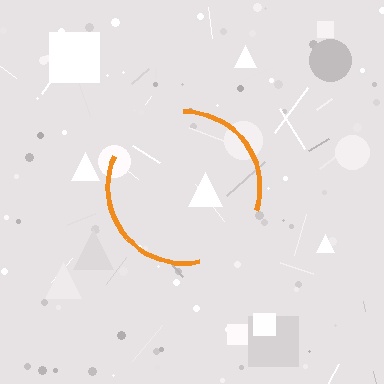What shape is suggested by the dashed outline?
The dashed outline suggests a circle.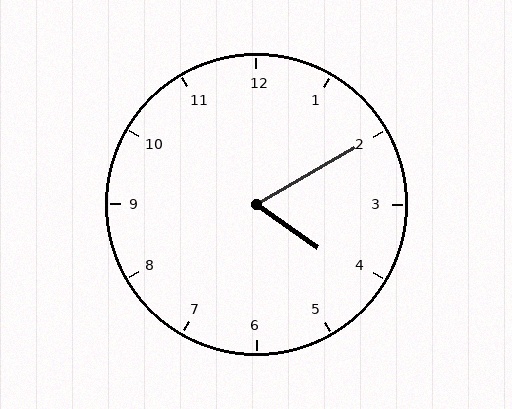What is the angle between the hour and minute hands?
Approximately 65 degrees.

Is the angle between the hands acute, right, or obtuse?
It is acute.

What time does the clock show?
4:10.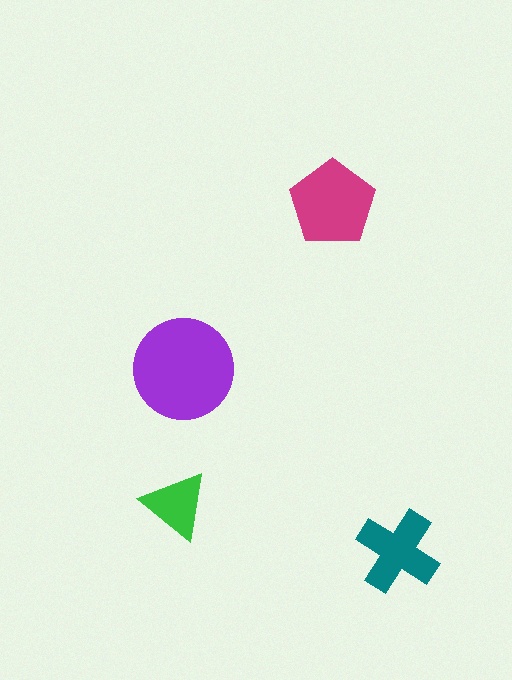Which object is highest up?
The magenta pentagon is topmost.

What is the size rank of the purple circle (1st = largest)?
1st.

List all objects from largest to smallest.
The purple circle, the magenta pentagon, the teal cross, the green triangle.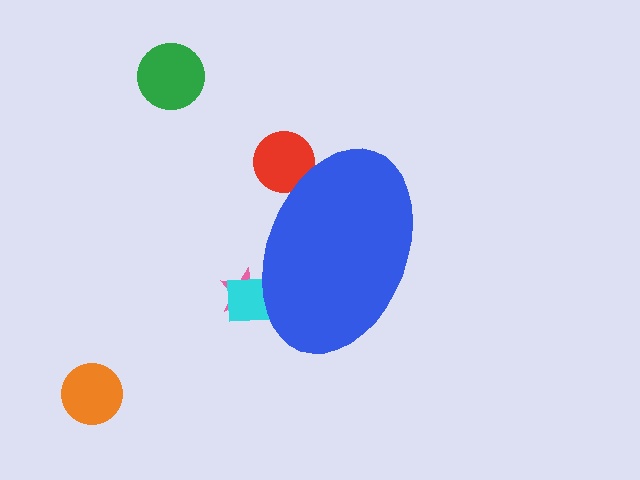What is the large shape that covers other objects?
A blue ellipse.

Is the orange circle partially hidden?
No, the orange circle is fully visible.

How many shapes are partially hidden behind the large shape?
3 shapes are partially hidden.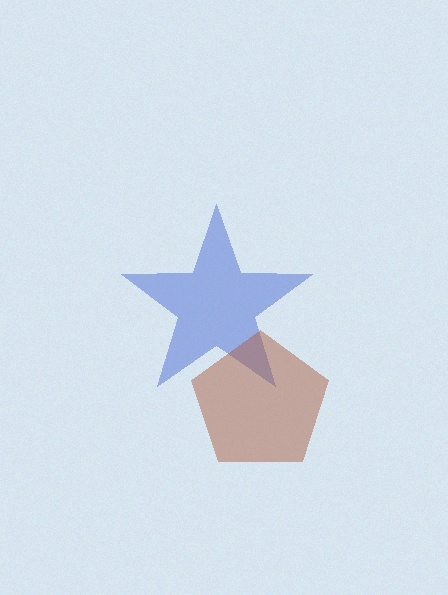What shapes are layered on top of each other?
The layered shapes are: a blue star, a brown pentagon.